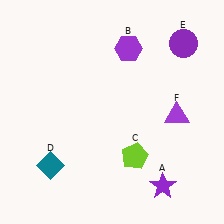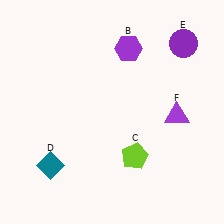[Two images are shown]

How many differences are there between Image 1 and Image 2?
There is 1 difference between the two images.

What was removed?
The purple star (A) was removed in Image 2.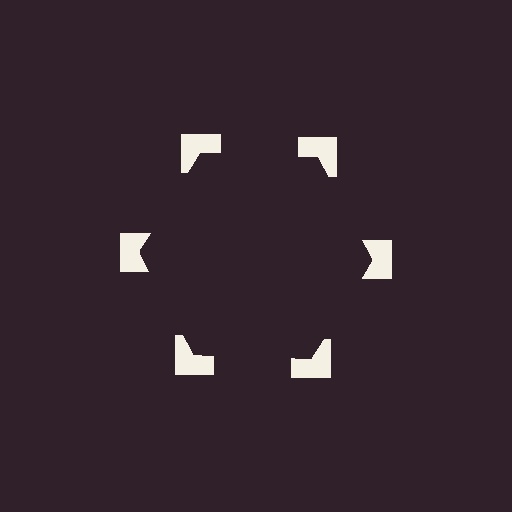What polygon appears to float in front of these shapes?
An illusory hexagon — its edges are inferred from the aligned wedge cuts in the notched squares, not physically drawn.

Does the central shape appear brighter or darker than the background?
It typically appears slightly darker than the background, even though no actual brightness change is drawn.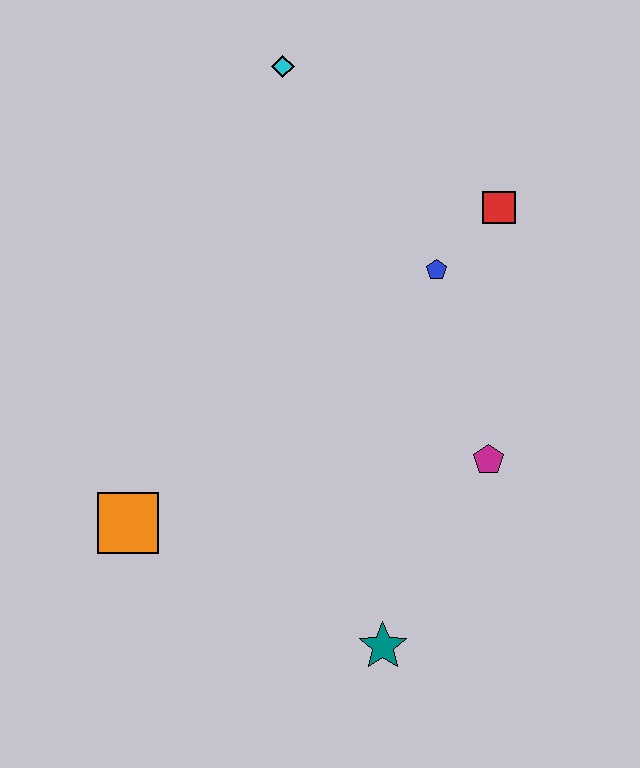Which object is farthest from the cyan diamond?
The teal star is farthest from the cyan diamond.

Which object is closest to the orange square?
The teal star is closest to the orange square.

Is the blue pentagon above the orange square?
Yes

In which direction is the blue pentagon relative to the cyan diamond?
The blue pentagon is below the cyan diamond.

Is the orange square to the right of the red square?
No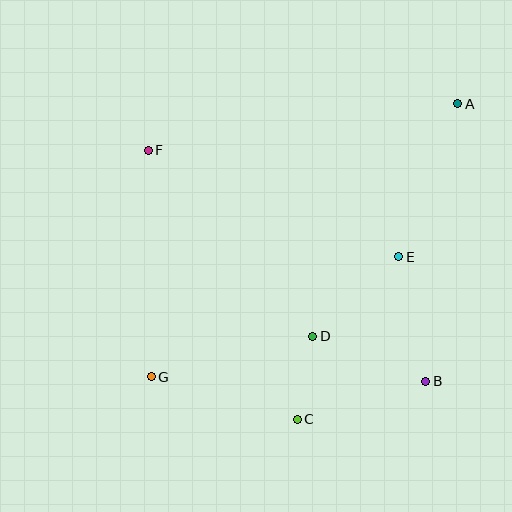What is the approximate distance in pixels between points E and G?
The distance between E and G is approximately 275 pixels.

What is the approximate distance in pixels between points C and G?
The distance between C and G is approximately 152 pixels.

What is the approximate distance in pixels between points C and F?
The distance between C and F is approximately 308 pixels.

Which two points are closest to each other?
Points C and D are closest to each other.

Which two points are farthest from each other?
Points A and G are farthest from each other.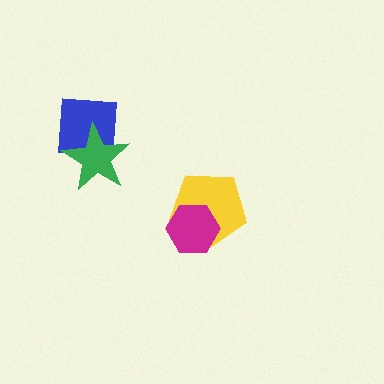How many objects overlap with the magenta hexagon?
1 object overlaps with the magenta hexagon.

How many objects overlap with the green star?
1 object overlaps with the green star.